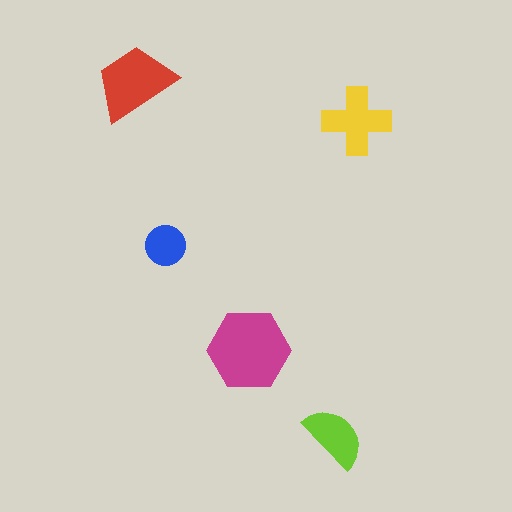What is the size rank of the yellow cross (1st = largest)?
3rd.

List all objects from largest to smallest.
The magenta hexagon, the red trapezoid, the yellow cross, the lime semicircle, the blue circle.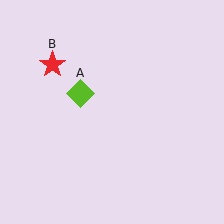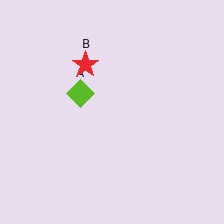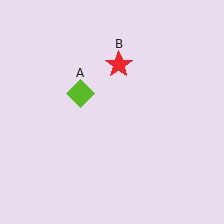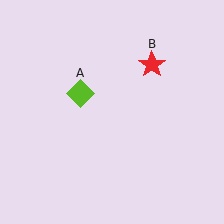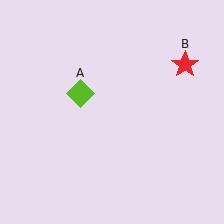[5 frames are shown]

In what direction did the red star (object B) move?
The red star (object B) moved right.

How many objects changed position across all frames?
1 object changed position: red star (object B).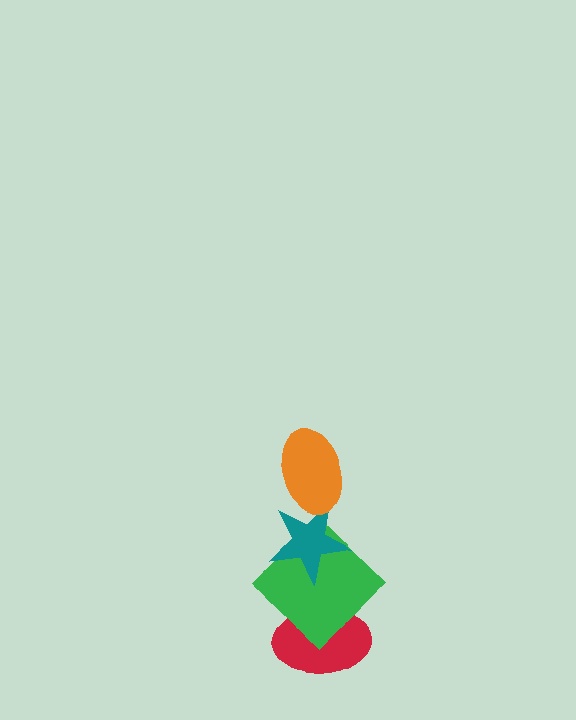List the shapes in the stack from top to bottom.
From top to bottom: the orange ellipse, the teal star, the green diamond, the red ellipse.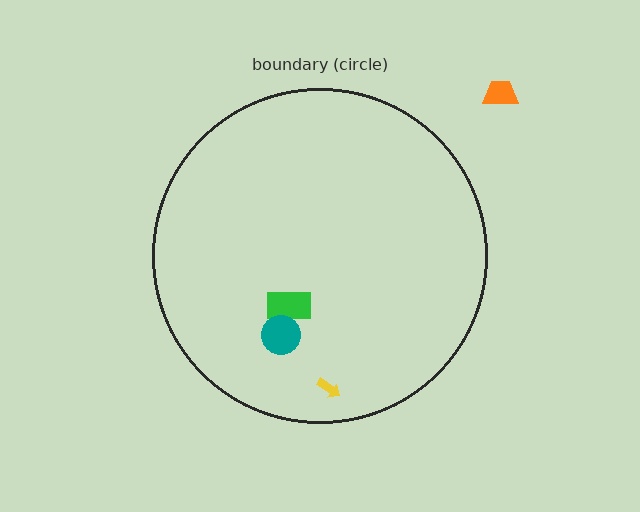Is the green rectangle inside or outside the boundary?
Inside.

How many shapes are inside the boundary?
3 inside, 1 outside.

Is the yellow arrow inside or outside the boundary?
Inside.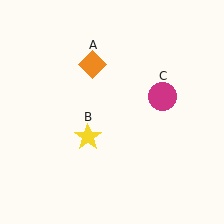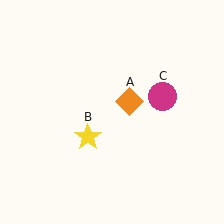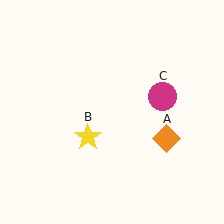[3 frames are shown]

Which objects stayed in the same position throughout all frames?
Yellow star (object B) and magenta circle (object C) remained stationary.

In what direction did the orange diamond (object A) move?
The orange diamond (object A) moved down and to the right.